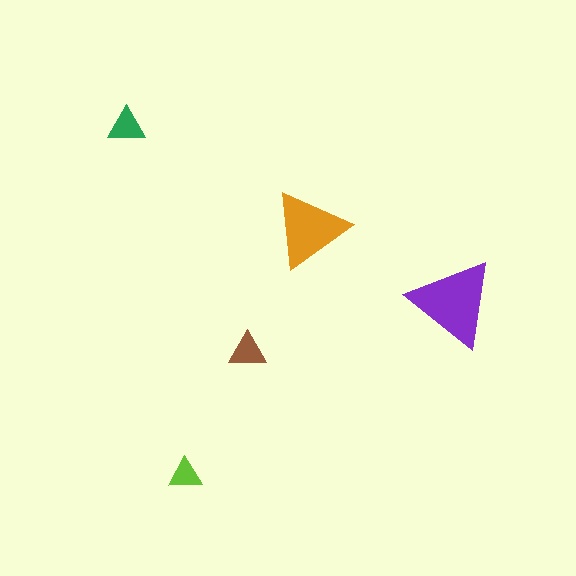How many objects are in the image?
There are 5 objects in the image.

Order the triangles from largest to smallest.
the purple one, the orange one, the brown one, the green one, the lime one.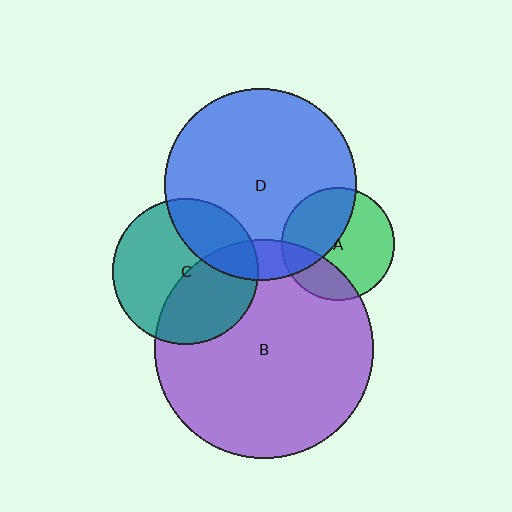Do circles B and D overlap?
Yes.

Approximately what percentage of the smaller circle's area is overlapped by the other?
Approximately 10%.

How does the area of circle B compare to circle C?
Approximately 2.3 times.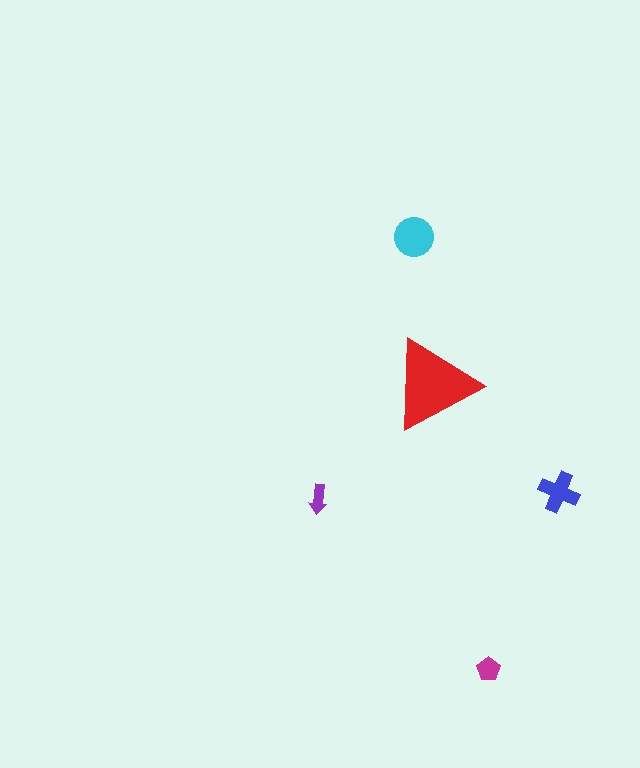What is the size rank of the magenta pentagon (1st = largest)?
4th.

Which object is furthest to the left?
The purple arrow is leftmost.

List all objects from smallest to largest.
The purple arrow, the magenta pentagon, the blue cross, the cyan circle, the red triangle.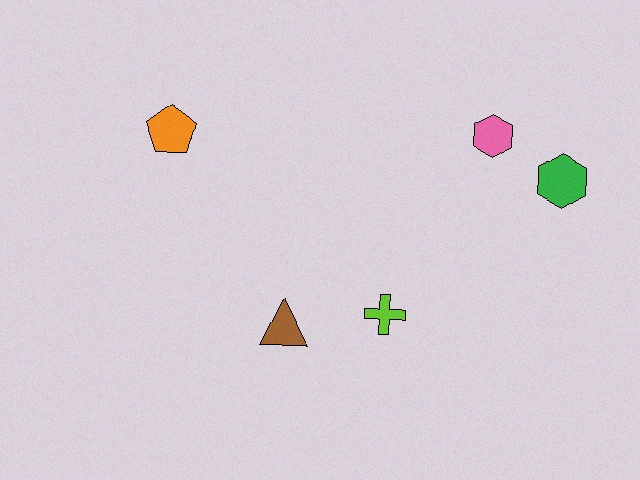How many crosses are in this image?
There is 1 cross.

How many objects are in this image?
There are 5 objects.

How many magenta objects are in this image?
There are no magenta objects.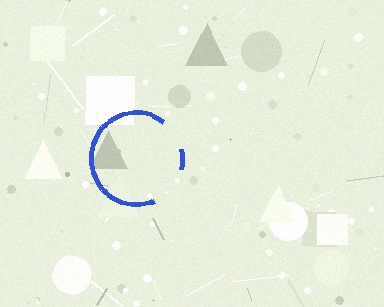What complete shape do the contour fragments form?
The contour fragments form a circle.